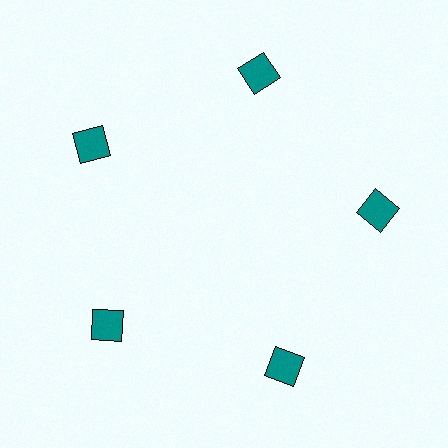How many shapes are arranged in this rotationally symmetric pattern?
There are 5 shapes, arranged in 5 groups of 1.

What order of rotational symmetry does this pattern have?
This pattern has 5-fold rotational symmetry.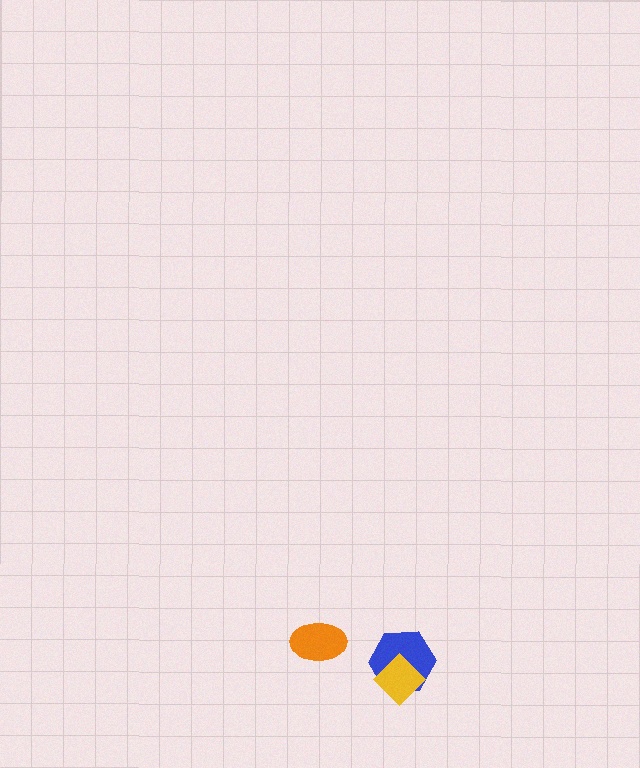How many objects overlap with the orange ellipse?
0 objects overlap with the orange ellipse.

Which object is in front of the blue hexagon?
The yellow diamond is in front of the blue hexagon.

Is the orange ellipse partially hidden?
No, no other shape covers it.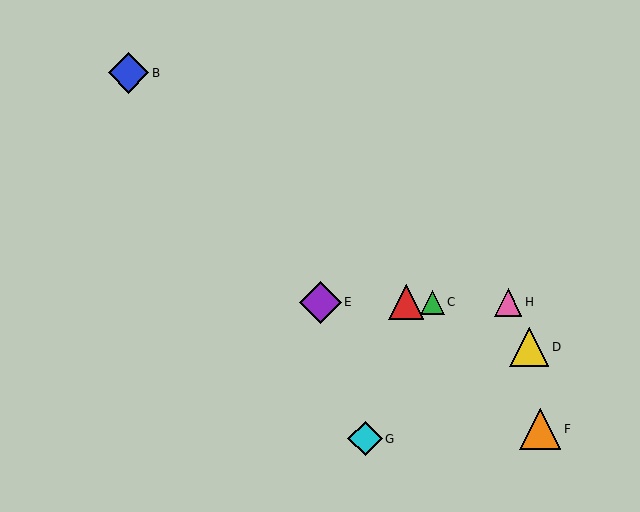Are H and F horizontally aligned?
No, H is at y≈302 and F is at y≈429.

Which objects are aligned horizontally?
Objects A, C, E, H are aligned horizontally.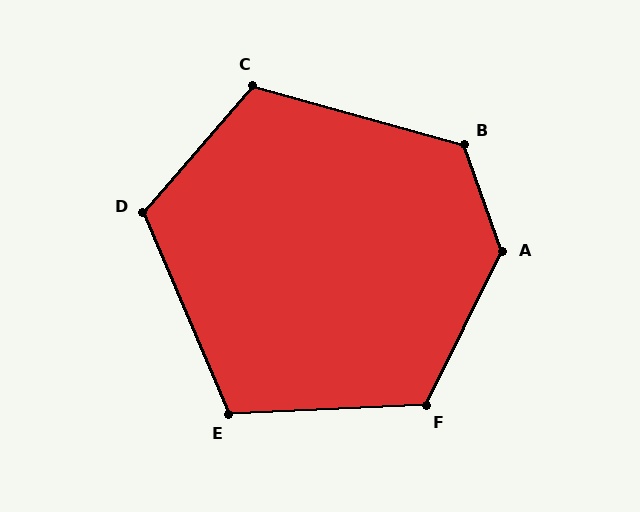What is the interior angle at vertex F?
Approximately 119 degrees (obtuse).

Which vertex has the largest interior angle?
A, at approximately 134 degrees.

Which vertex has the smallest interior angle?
E, at approximately 110 degrees.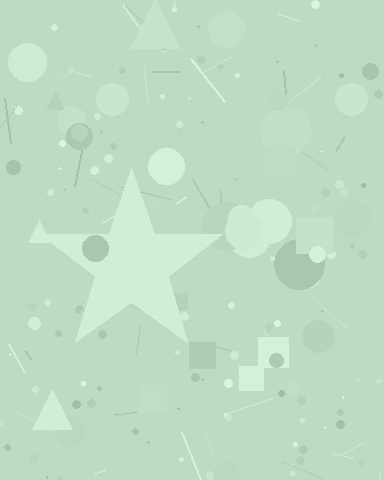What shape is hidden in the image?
A star is hidden in the image.